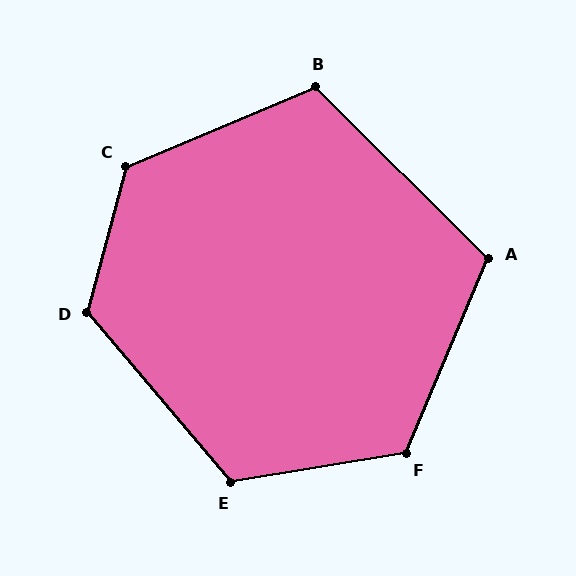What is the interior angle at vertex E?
Approximately 121 degrees (obtuse).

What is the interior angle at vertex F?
Approximately 123 degrees (obtuse).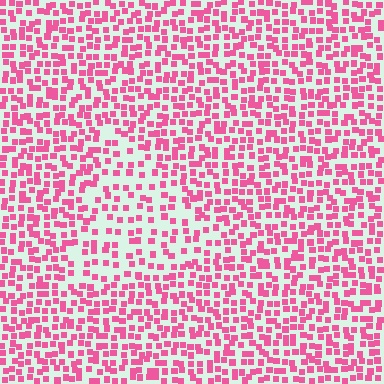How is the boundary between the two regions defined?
The boundary is defined by a change in element density (approximately 1.7x ratio). All elements are the same color, size, and shape.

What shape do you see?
I see a triangle.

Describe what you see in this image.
The image contains small pink elements arranged at two different densities. A triangle-shaped region is visible where the elements are less densely packed than the surrounding area.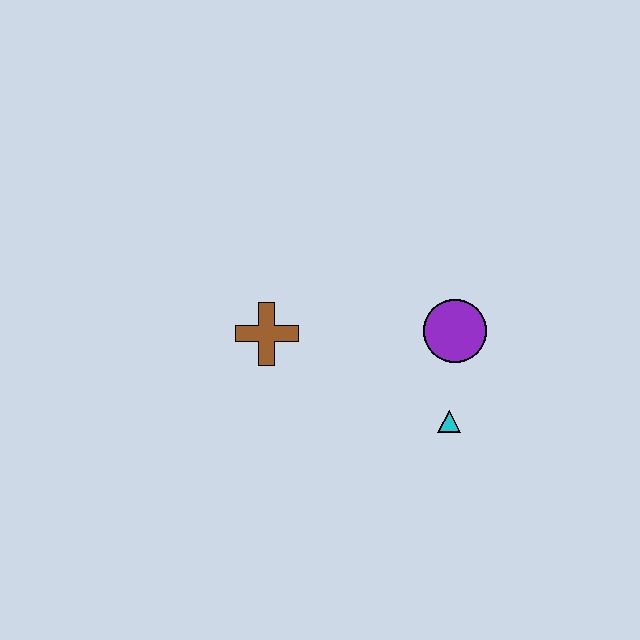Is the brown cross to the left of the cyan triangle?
Yes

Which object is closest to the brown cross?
The purple circle is closest to the brown cross.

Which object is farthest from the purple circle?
The brown cross is farthest from the purple circle.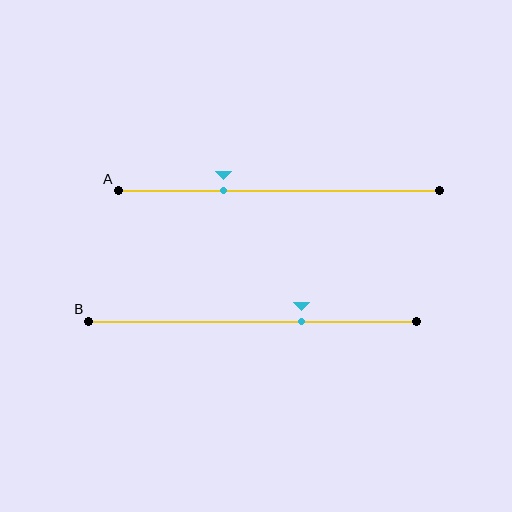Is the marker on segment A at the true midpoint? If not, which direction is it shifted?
No, the marker on segment A is shifted to the left by about 17% of the segment length.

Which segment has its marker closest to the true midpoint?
Segment B has its marker closest to the true midpoint.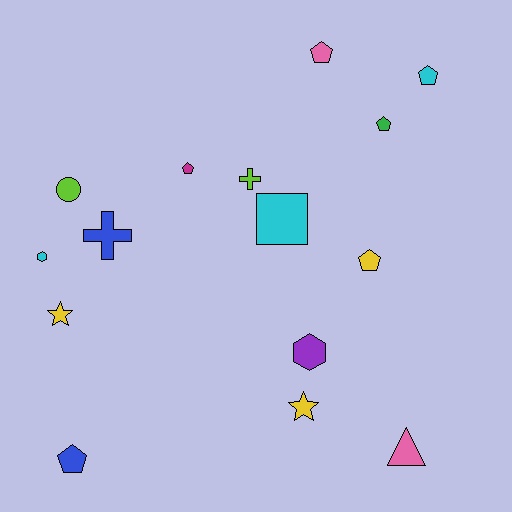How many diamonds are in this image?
There are no diamonds.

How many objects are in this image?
There are 15 objects.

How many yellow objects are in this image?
There are 3 yellow objects.